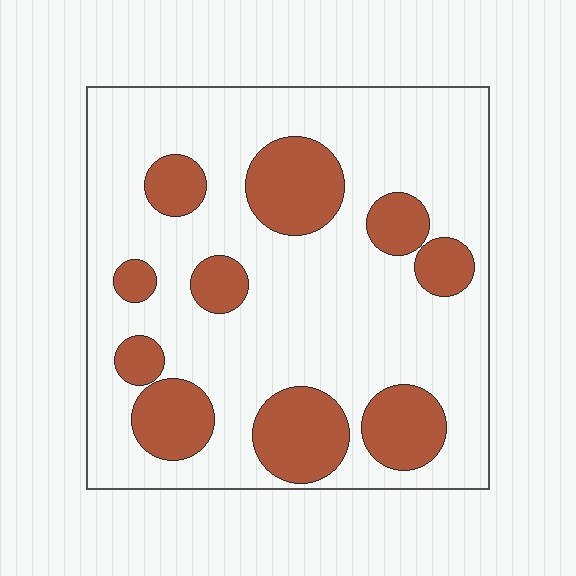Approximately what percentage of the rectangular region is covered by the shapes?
Approximately 25%.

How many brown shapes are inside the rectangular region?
10.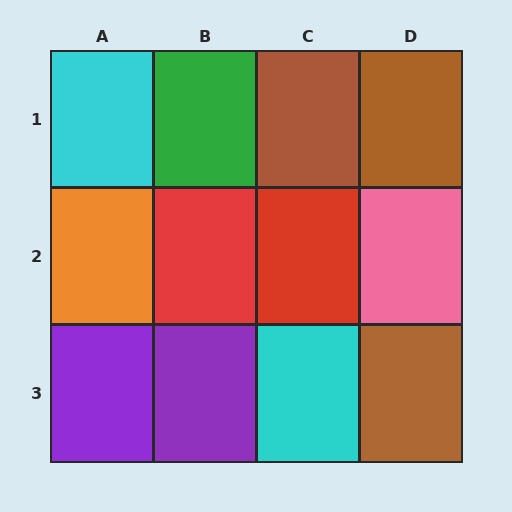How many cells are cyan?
2 cells are cyan.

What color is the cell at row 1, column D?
Brown.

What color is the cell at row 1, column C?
Brown.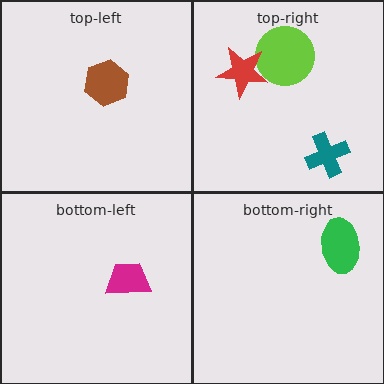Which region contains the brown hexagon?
The top-left region.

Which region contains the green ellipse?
The bottom-right region.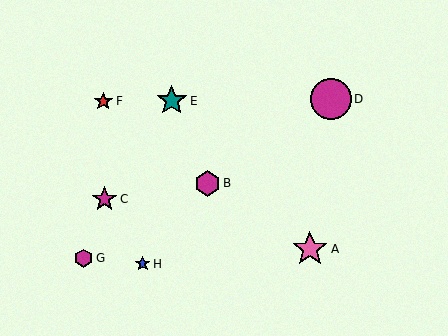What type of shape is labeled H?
Shape H is a blue star.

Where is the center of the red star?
The center of the red star is at (103, 101).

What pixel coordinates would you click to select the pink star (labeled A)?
Click at (310, 249) to select the pink star A.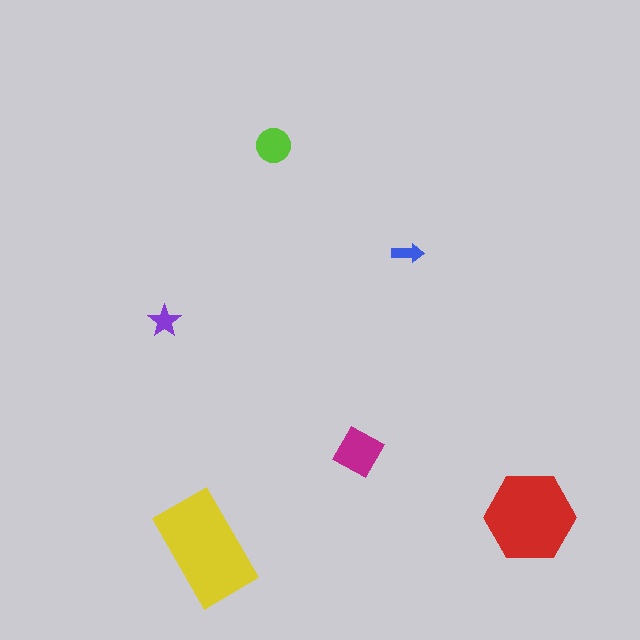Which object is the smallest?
The blue arrow.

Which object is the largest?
The yellow rectangle.